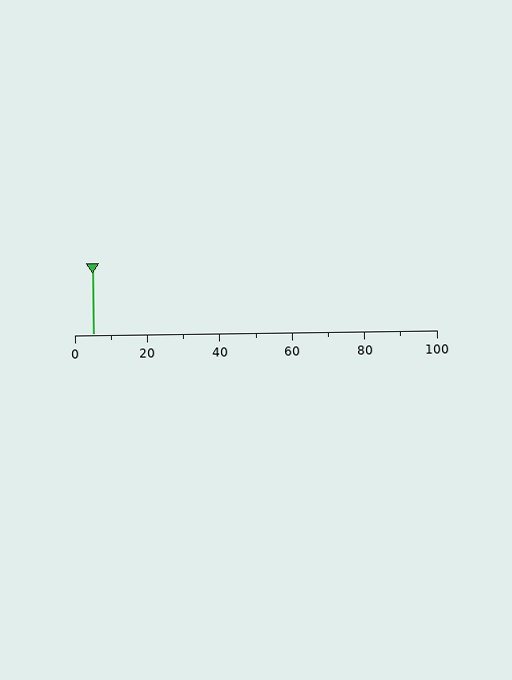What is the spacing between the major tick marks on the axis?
The major ticks are spaced 20 apart.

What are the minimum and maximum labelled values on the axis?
The axis runs from 0 to 100.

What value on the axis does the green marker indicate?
The marker indicates approximately 5.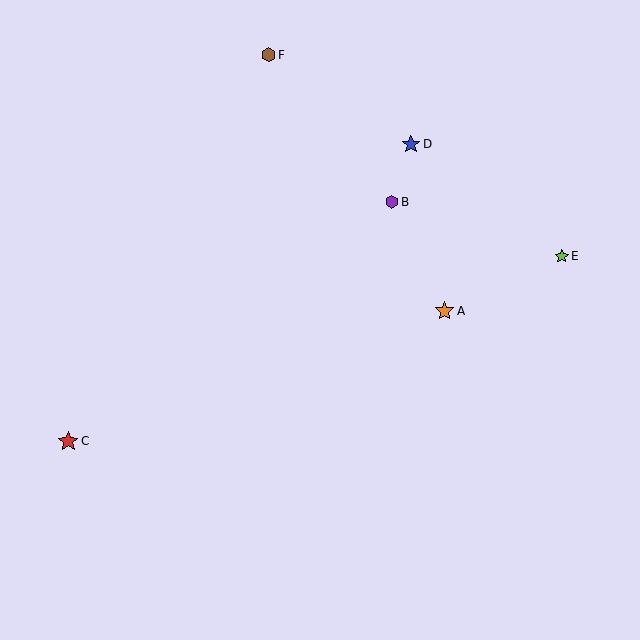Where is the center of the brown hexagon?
The center of the brown hexagon is at (268, 55).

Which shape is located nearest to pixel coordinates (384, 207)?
The purple hexagon (labeled B) at (392, 202) is nearest to that location.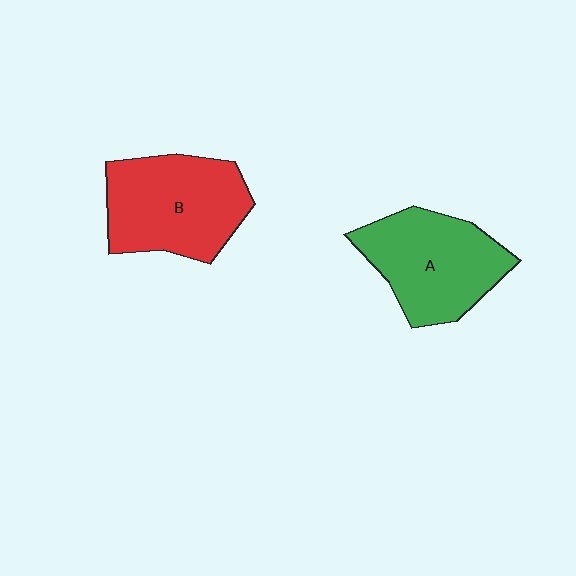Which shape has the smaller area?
Shape A (green).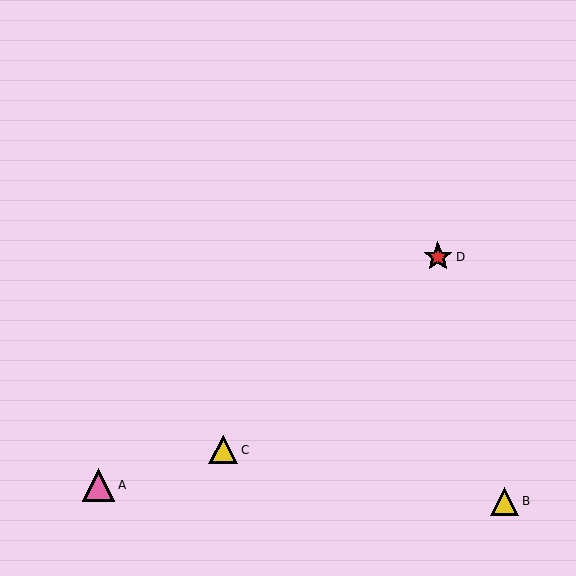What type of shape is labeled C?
Shape C is a yellow triangle.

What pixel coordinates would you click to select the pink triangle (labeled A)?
Click at (98, 485) to select the pink triangle A.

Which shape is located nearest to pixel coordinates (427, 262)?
The red star (labeled D) at (438, 257) is nearest to that location.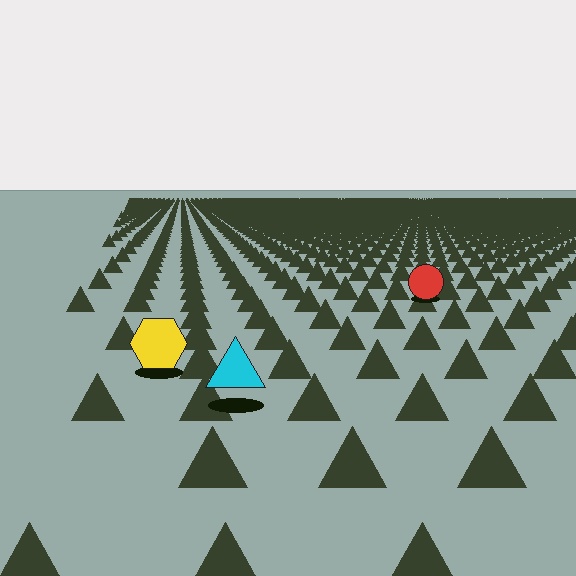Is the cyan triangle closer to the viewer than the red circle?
Yes. The cyan triangle is closer — you can tell from the texture gradient: the ground texture is coarser near it.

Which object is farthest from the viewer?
The red circle is farthest from the viewer. It appears smaller and the ground texture around it is denser.